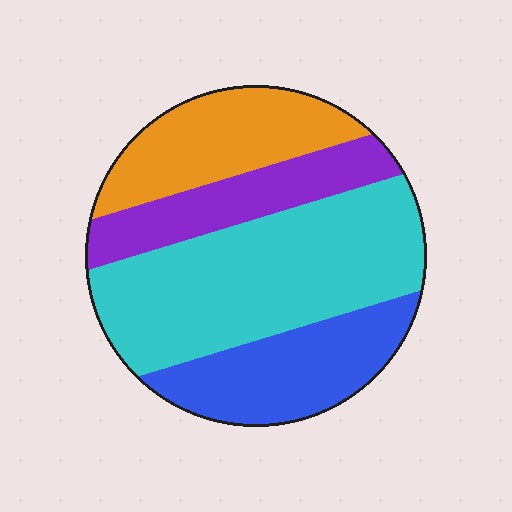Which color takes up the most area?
Cyan, at roughly 40%.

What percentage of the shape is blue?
Blue covers 21% of the shape.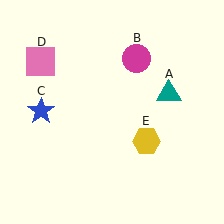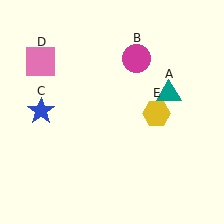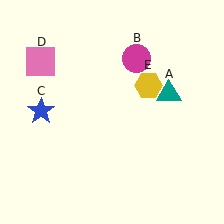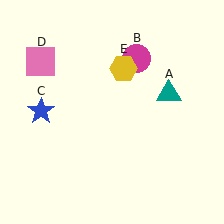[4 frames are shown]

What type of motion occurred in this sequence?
The yellow hexagon (object E) rotated counterclockwise around the center of the scene.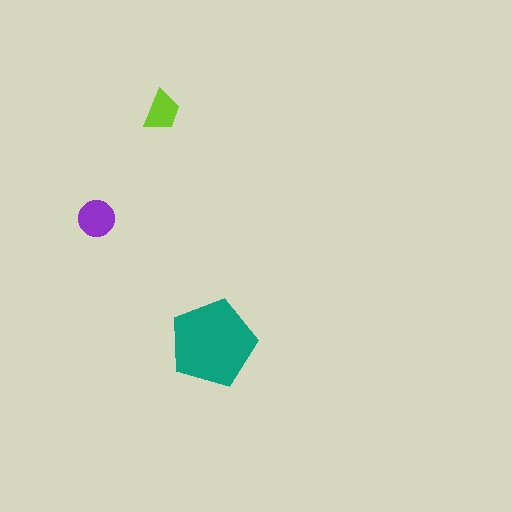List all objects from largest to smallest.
The teal pentagon, the purple circle, the lime trapezoid.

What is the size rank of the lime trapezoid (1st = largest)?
3rd.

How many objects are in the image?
There are 3 objects in the image.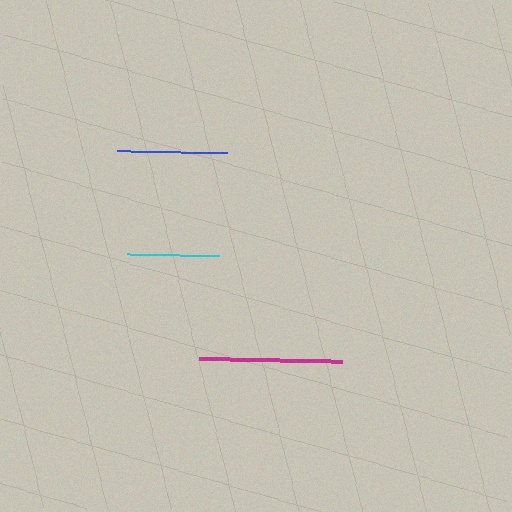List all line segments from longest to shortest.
From longest to shortest: magenta, blue, cyan.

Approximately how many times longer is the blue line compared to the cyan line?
The blue line is approximately 1.2 times the length of the cyan line.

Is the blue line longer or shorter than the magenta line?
The magenta line is longer than the blue line.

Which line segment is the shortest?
The cyan line is the shortest at approximately 92 pixels.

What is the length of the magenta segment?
The magenta segment is approximately 144 pixels long.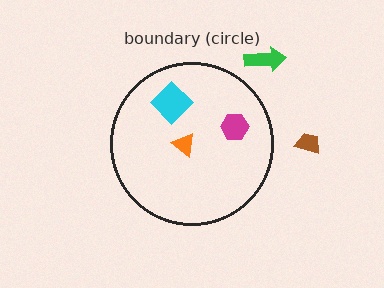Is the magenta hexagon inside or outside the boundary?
Inside.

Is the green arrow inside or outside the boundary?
Outside.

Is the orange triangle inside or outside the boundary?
Inside.